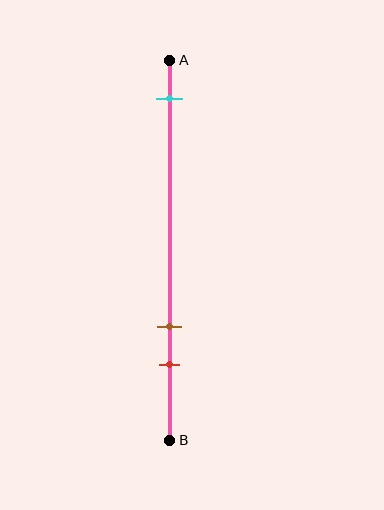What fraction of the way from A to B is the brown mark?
The brown mark is approximately 70% (0.7) of the way from A to B.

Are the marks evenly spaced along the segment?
No, the marks are not evenly spaced.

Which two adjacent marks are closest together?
The brown and red marks are the closest adjacent pair.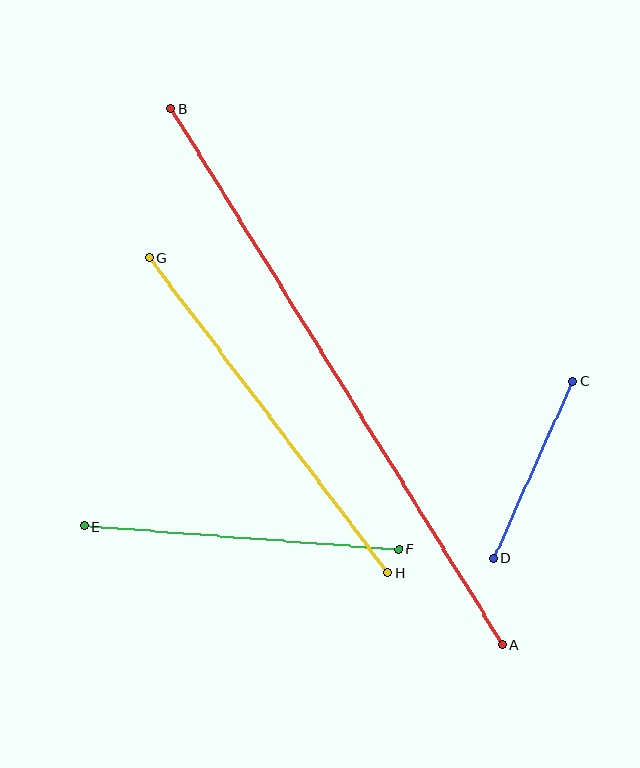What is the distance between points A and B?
The distance is approximately 630 pixels.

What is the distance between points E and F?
The distance is approximately 315 pixels.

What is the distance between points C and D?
The distance is approximately 194 pixels.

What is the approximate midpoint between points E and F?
The midpoint is at approximately (241, 538) pixels.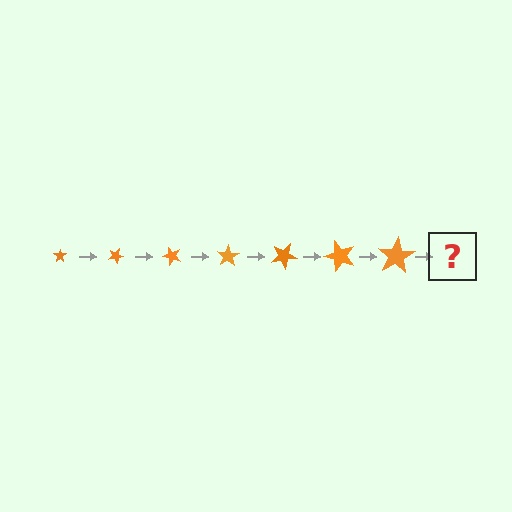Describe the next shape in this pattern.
It should be a star, larger than the previous one and rotated 175 degrees from the start.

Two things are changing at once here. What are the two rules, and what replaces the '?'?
The two rules are that the star grows larger each step and it rotates 25 degrees each step. The '?' should be a star, larger than the previous one and rotated 175 degrees from the start.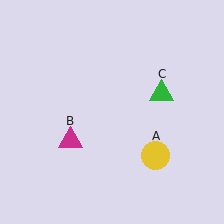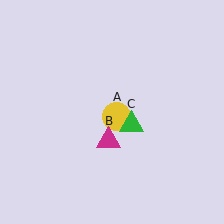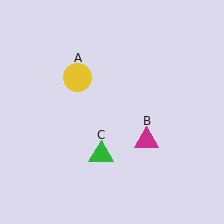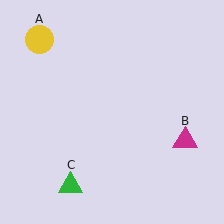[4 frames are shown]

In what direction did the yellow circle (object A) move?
The yellow circle (object A) moved up and to the left.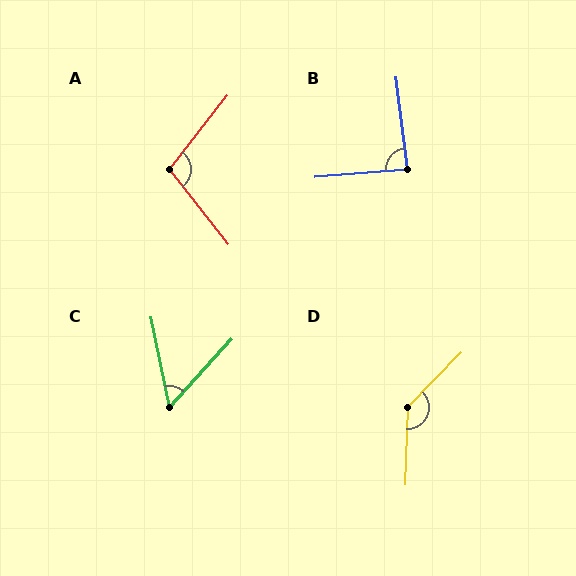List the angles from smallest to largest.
C (54°), B (87°), A (104°), D (138°).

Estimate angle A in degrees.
Approximately 104 degrees.